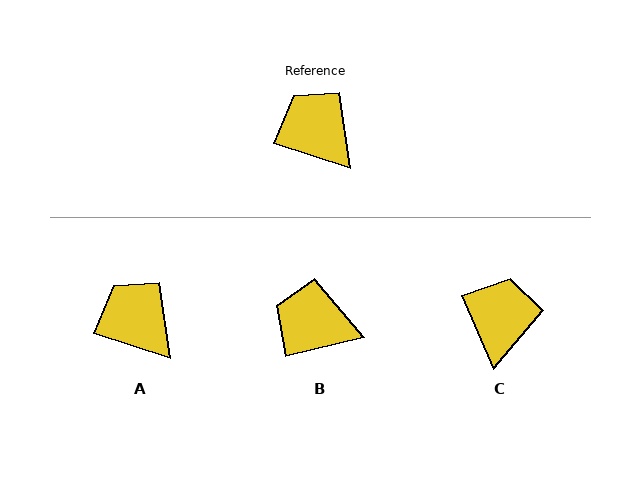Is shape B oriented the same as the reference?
No, it is off by about 33 degrees.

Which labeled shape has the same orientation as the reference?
A.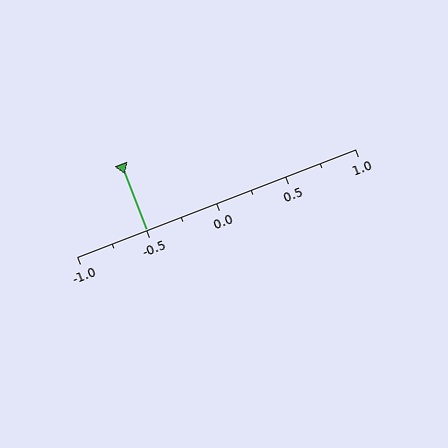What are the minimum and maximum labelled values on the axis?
The axis runs from -1.0 to 1.0.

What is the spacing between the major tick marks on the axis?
The major ticks are spaced 0.5 apart.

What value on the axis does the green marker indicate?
The marker indicates approximately -0.5.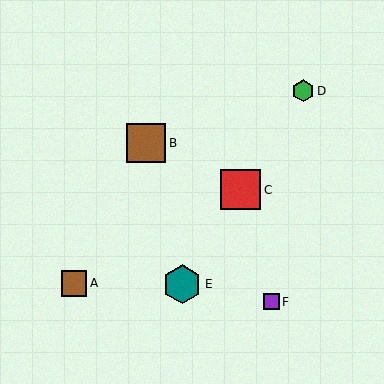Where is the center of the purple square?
The center of the purple square is at (271, 302).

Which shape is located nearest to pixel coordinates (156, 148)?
The brown square (labeled B) at (146, 143) is nearest to that location.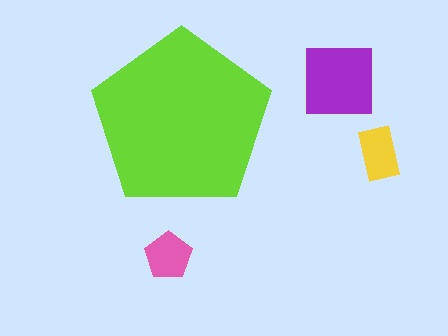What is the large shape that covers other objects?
A lime pentagon.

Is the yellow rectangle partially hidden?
No, the yellow rectangle is fully visible.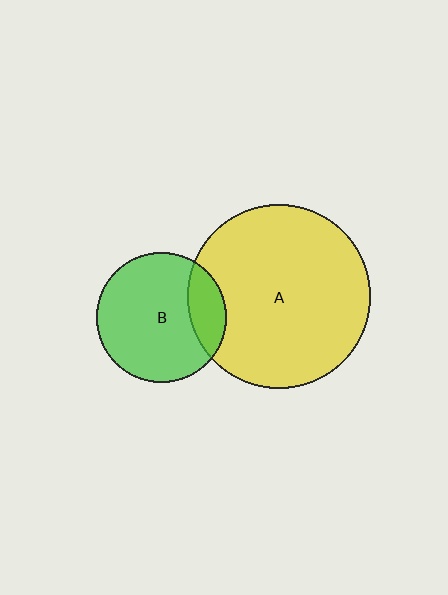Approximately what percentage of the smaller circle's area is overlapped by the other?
Approximately 20%.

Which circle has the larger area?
Circle A (yellow).